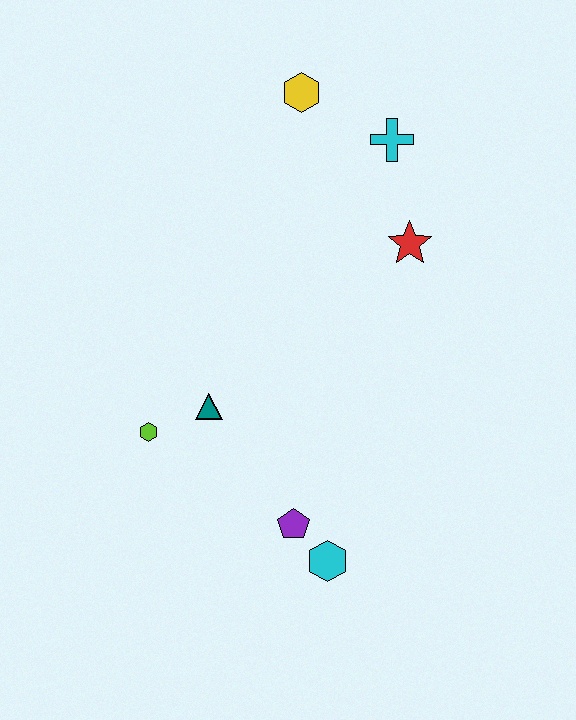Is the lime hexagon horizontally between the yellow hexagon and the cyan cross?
No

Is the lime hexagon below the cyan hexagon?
No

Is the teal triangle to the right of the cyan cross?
No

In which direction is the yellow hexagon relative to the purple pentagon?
The yellow hexagon is above the purple pentagon.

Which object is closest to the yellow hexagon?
The cyan cross is closest to the yellow hexagon.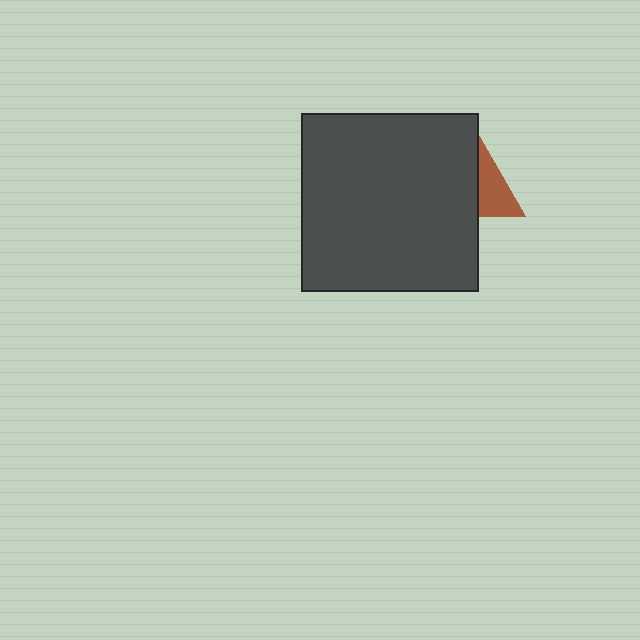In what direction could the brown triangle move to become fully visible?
The brown triangle could move right. That would shift it out from behind the dark gray square entirely.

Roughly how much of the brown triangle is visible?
About half of it is visible (roughly 50%).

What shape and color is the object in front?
The object in front is a dark gray square.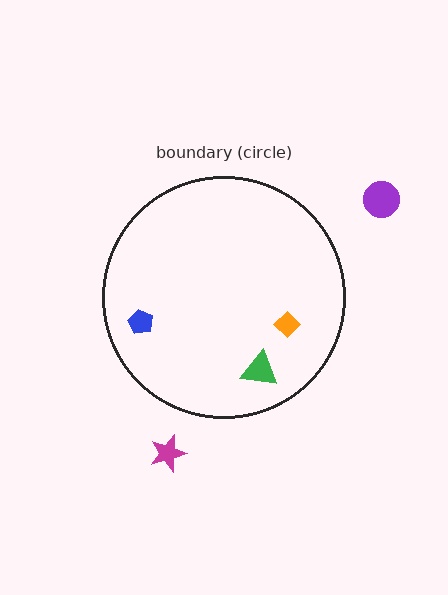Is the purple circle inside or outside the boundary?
Outside.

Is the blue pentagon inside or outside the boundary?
Inside.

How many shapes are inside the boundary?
3 inside, 2 outside.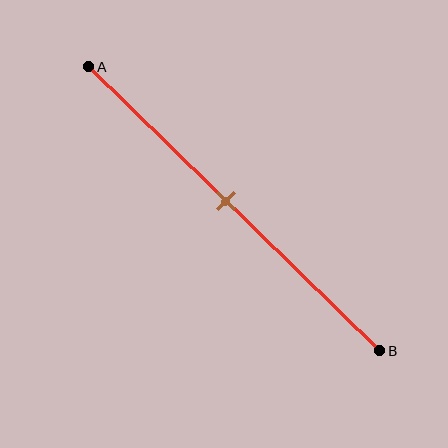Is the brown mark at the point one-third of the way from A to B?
No, the mark is at about 45% from A, not at the 33% one-third point.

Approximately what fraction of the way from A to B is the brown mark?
The brown mark is approximately 45% of the way from A to B.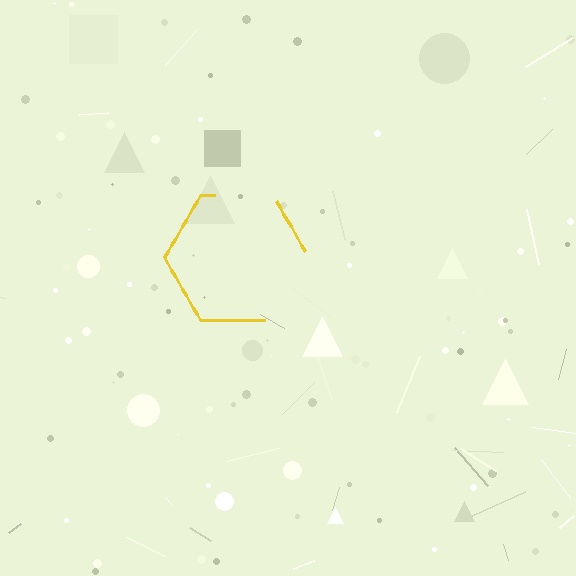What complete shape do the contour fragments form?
The contour fragments form a hexagon.